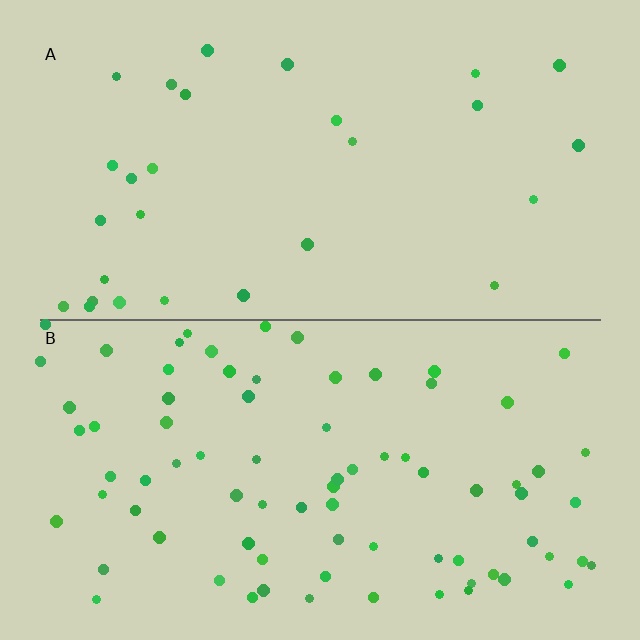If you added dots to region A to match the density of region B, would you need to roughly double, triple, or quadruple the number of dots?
Approximately triple.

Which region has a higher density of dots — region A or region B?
B (the bottom).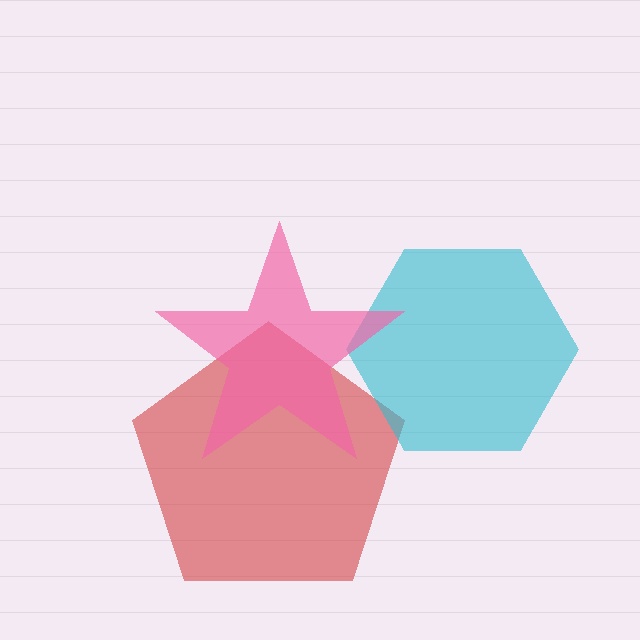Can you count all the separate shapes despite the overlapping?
Yes, there are 3 separate shapes.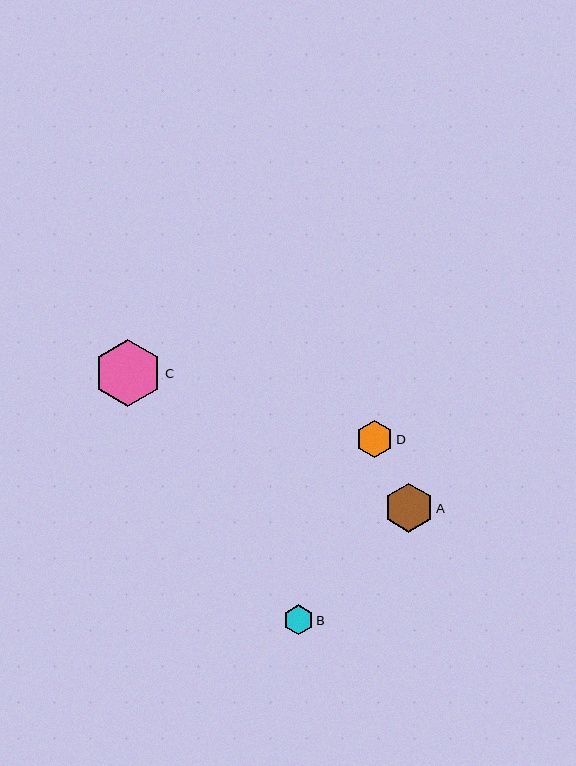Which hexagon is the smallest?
Hexagon B is the smallest with a size of approximately 30 pixels.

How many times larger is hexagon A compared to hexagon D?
Hexagon A is approximately 1.3 times the size of hexagon D.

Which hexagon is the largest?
Hexagon C is the largest with a size of approximately 67 pixels.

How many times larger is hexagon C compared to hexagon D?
Hexagon C is approximately 1.8 times the size of hexagon D.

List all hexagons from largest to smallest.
From largest to smallest: C, A, D, B.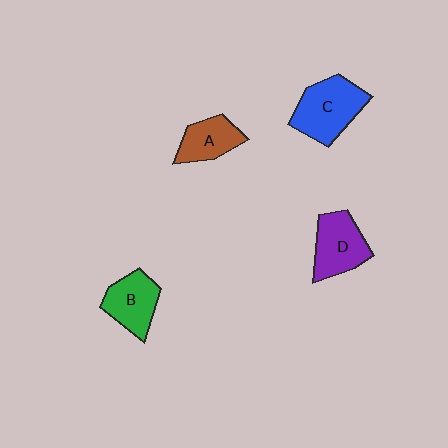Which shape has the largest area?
Shape C (blue).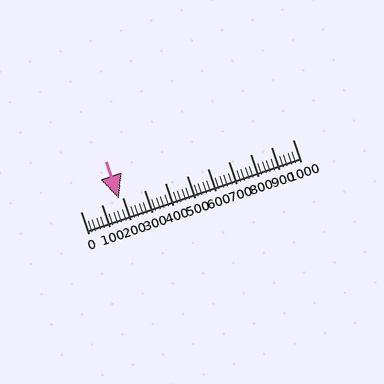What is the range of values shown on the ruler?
The ruler shows values from 0 to 1000.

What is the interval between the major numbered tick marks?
The major tick marks are spaced 100 units apart.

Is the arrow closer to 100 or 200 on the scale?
The arrow is closer to 200.